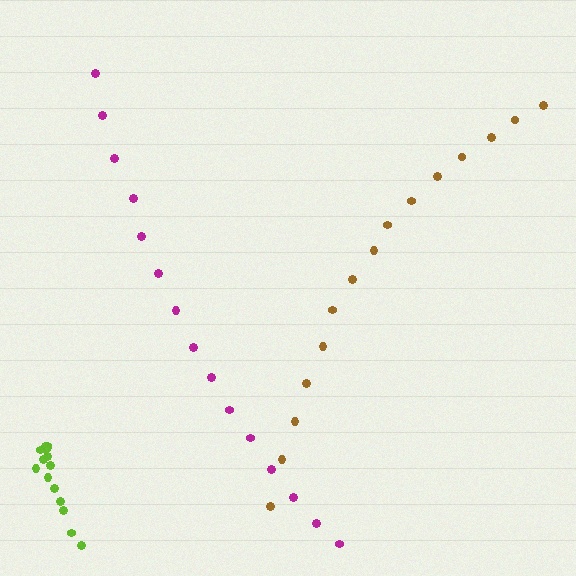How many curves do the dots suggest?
There are 3 distinct paths.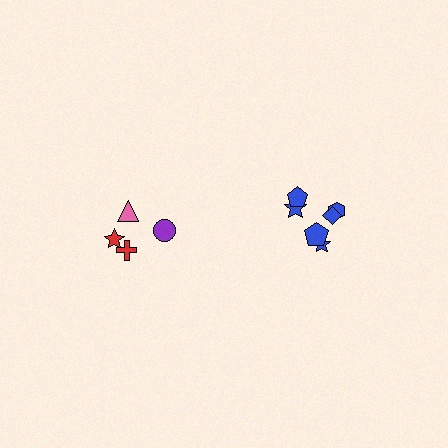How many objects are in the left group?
There are 4 objects.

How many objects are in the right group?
There are 6 objects.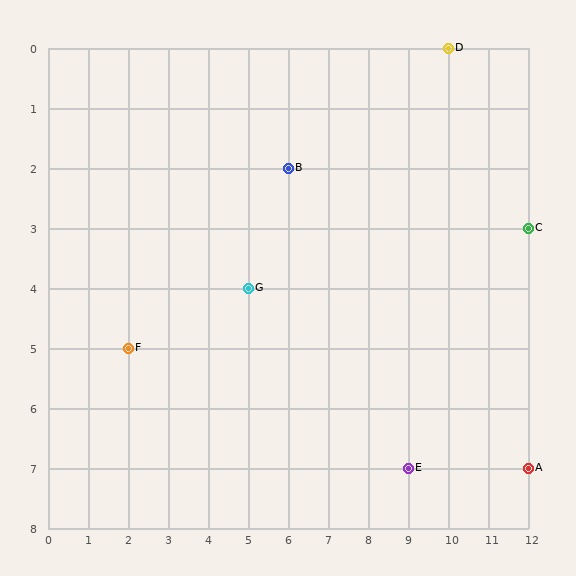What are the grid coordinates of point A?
Point A is at grid coordinates (12, 7).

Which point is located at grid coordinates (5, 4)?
Point G is at (5, 4).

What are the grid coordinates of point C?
Point C is at grid coordinates (12, 3).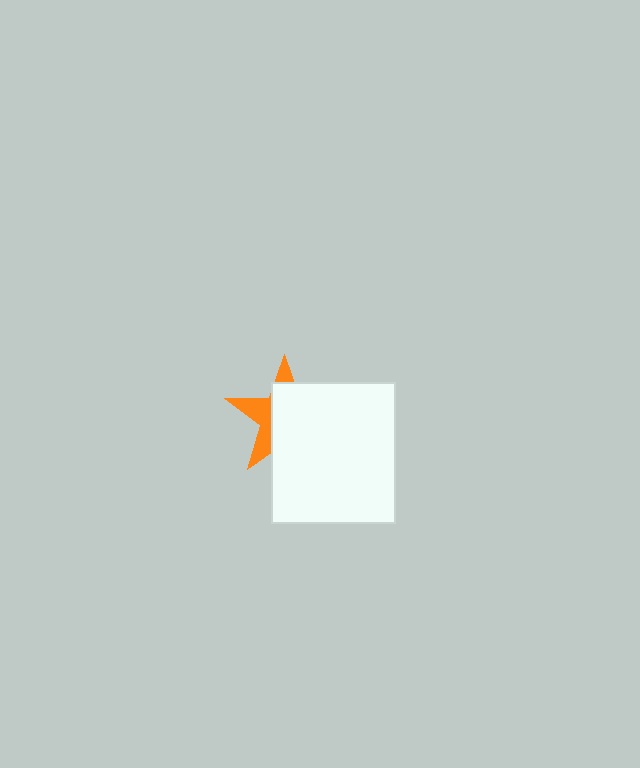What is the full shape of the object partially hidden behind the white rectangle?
The partially hidden object is an orange star.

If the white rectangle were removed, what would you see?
You would see the complete orange star.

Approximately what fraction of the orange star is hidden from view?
Roughly 65% of the orange star is hidden behind the white rectangle.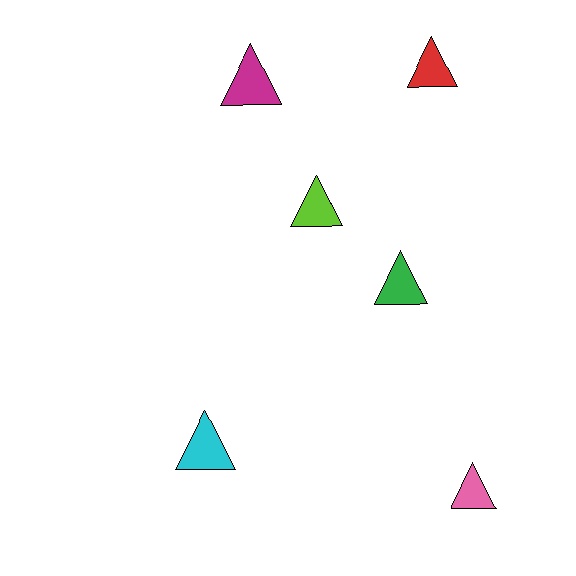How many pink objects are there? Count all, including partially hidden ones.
There is 1 pink object.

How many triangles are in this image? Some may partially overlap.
There are 6 triangles.